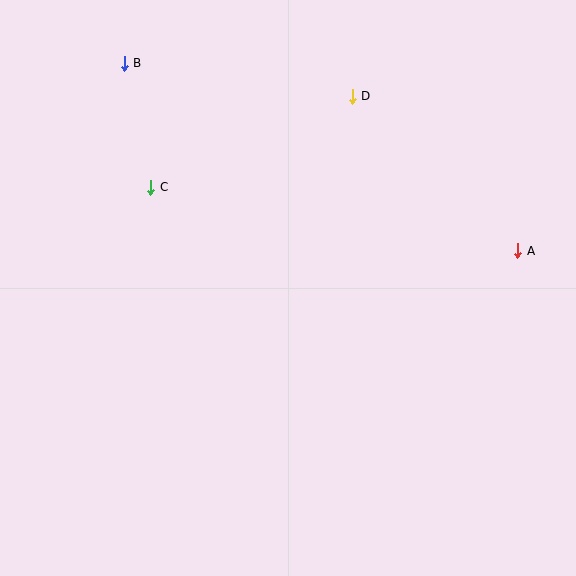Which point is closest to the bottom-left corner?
Point C is closest to the bottom-left corner.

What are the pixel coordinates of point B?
Point B is at (124, 63).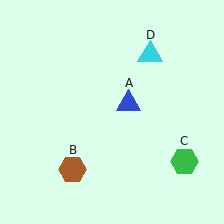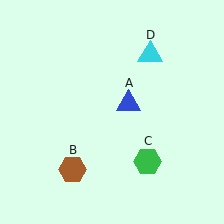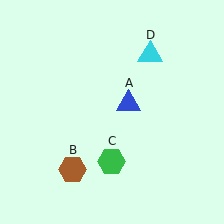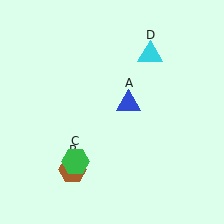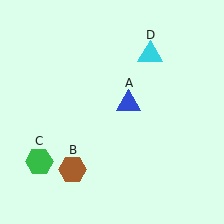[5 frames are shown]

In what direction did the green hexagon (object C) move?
The green hexagon (object C) moved left.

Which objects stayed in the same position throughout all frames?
Blue triangle (object A) and brown hexagon (object B) and cyan triangle (object D) remained stationary.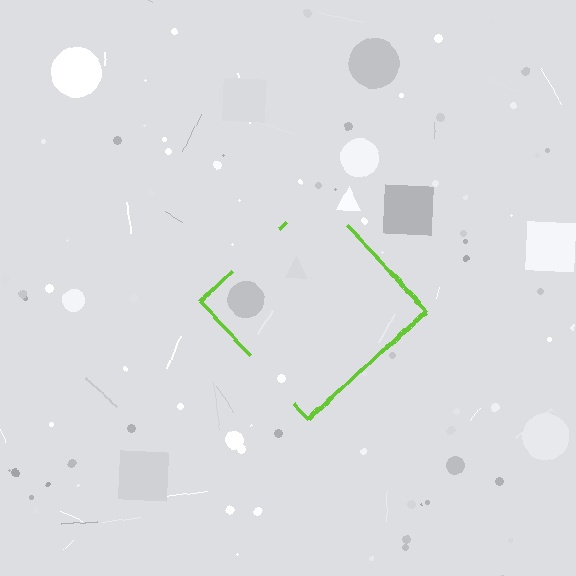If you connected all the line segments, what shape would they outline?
They would outline a diamond.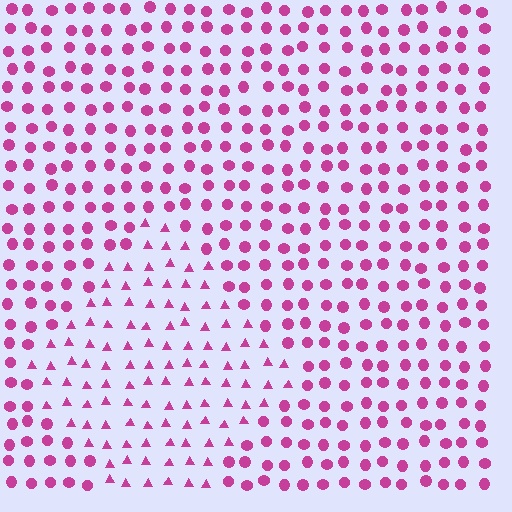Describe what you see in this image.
The image is filled with small magenta elements arranged in a uniform grid. A diamond-shaped region contains triangles, while the surrounding area contains circles. The boundary is defined purely by the change in element shape.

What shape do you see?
I see a diamond.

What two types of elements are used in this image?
The image uses triangles inside the diamond region and circles outside it.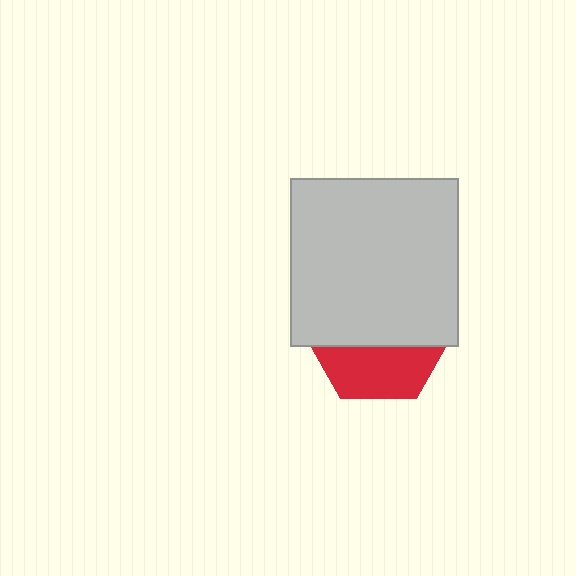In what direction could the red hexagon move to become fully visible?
The red hexagon could move down. That would shift it out from behind the light gray square entirely.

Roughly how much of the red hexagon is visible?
A small part of it is visible (roughly 37%).